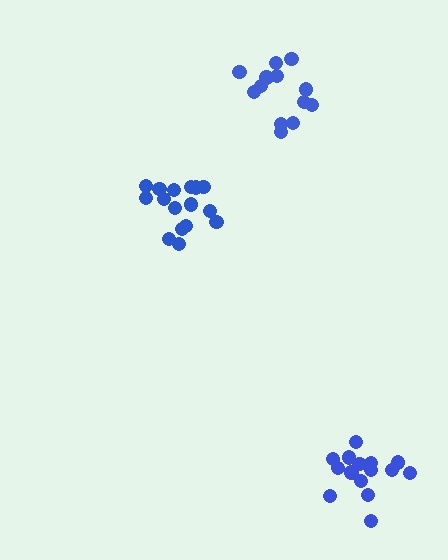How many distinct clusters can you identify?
There are 3 distinct clusters.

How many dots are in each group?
Group 1: 13 dots, Group 2: 17 dots, Group 3: 15 dots (45 total).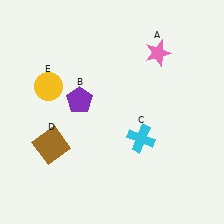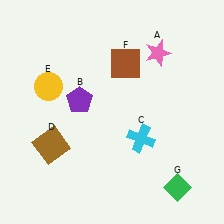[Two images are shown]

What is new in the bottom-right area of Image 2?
A green diamond (G) was added in the bottom-right area of Image 2.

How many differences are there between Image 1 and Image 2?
There are 2 differences between the two images.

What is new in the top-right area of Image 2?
A brown square (F) was added in the top-right area of Image 2.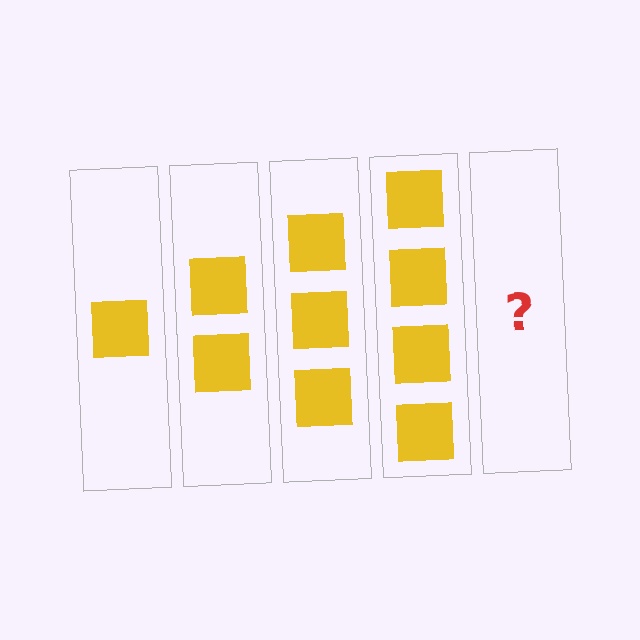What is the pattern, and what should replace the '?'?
The pattern is that each step adds one more square. The '?' should be 5 squares.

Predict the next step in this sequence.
The next step is 5 squares.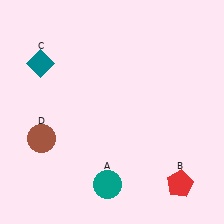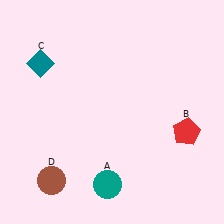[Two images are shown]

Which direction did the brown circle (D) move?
The brown circle (D) moved down.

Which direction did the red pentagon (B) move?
The red pentagon (B) moved up.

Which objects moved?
The objects that moved are: the red pentagon (B), the brown circle (D).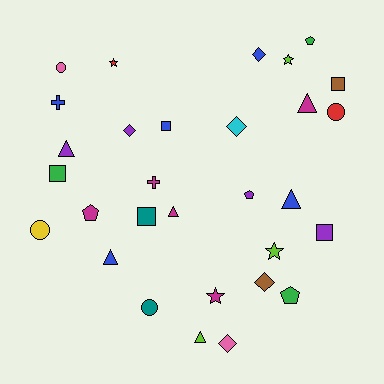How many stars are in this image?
There are 4 stars.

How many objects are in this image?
There are 30 objects.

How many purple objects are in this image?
There are 4 purple objects.